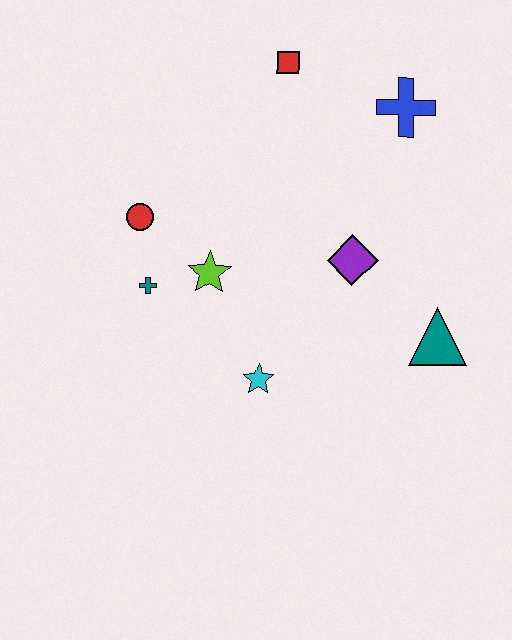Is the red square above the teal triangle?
Yes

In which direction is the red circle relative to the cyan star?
The red circle is above the cyan star.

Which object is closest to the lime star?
The teal cross is closest to the lime star.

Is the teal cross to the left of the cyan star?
Yes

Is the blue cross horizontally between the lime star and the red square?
No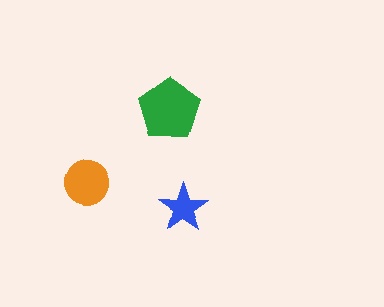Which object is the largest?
The green pentagon.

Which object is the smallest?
The blue star.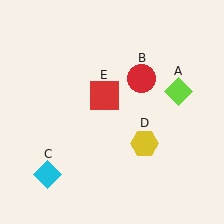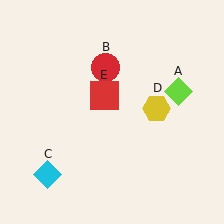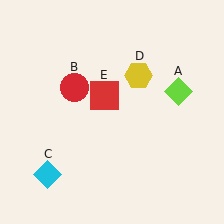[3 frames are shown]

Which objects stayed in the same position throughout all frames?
Lime diamond (object A) and cyan diamond (object C) and red square (object E) remained stationary.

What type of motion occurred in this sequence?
The red circle (object B), yellow hexagon (object D) rotated counterclockwise around the center of the scene.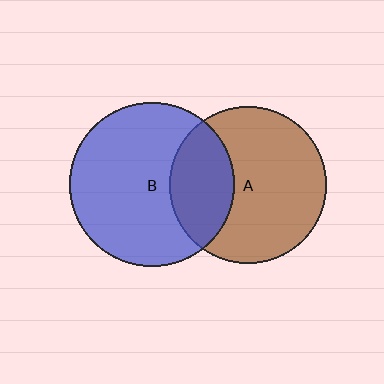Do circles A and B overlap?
Yes.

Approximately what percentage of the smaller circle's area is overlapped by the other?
Approximately 30%.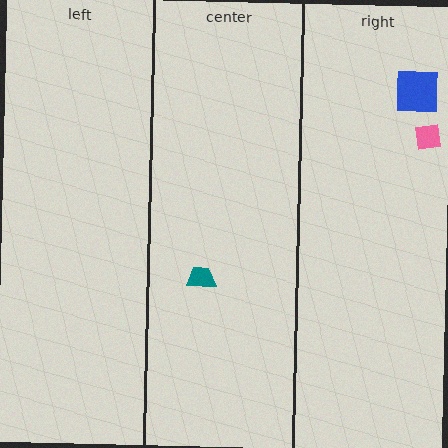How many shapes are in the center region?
1.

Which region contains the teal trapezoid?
The center region.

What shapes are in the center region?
The teal trapezoid.